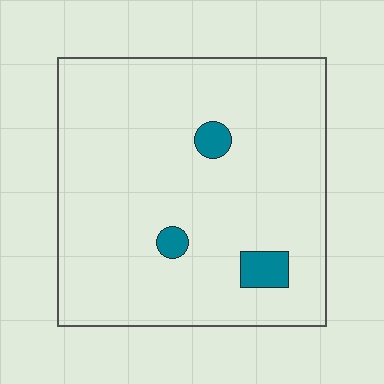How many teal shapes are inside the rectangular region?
3.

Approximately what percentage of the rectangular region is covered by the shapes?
Approximately 5%.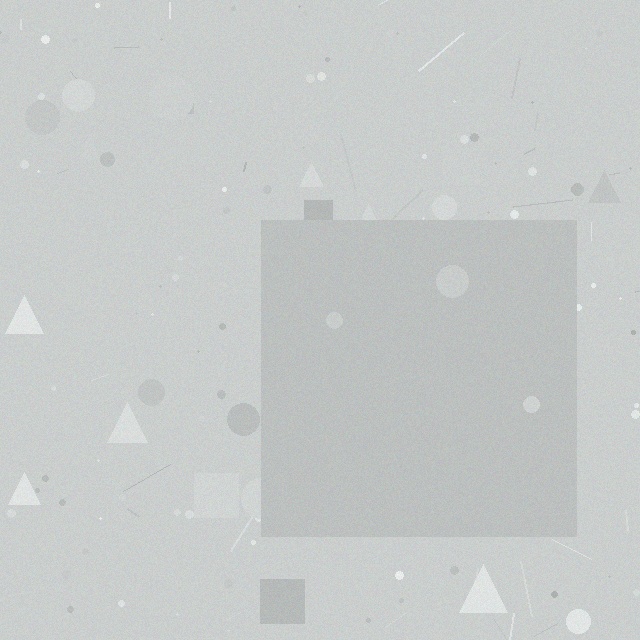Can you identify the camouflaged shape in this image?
The camouflaged shape is a square.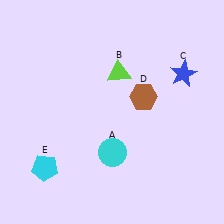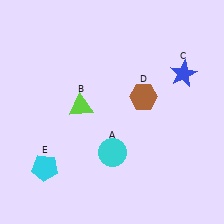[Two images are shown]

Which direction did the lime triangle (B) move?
The lime triangle (B) moved left.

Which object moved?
The lime triangle (B) moved left.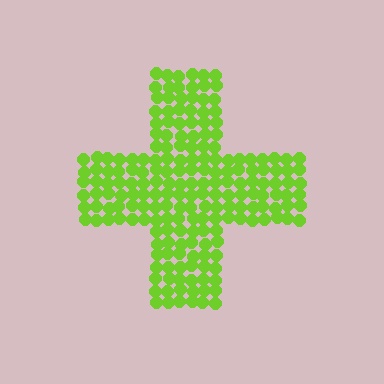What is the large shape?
The large shape is a cross.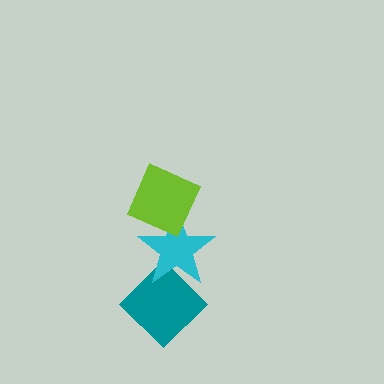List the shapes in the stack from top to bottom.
From top to bottom: the lime diamond, the cyan star, the teal diamond.